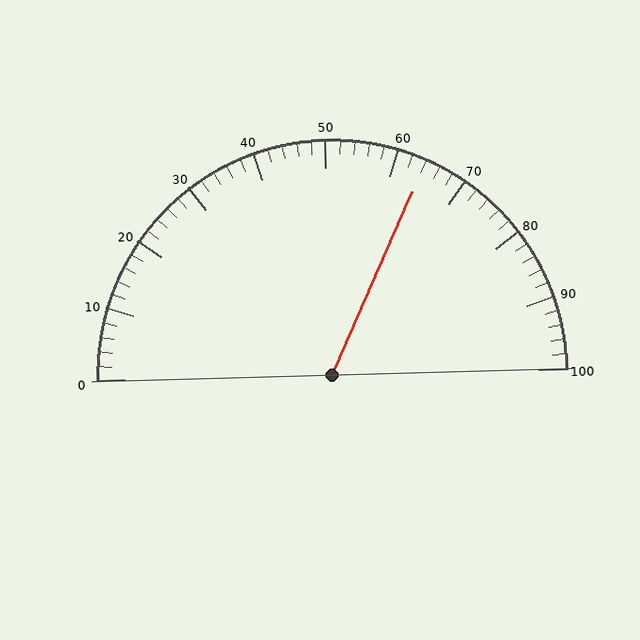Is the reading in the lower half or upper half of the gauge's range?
The reading is in the upper half of the range (0 to 100).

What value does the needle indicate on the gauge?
The needle indicates approximately 64.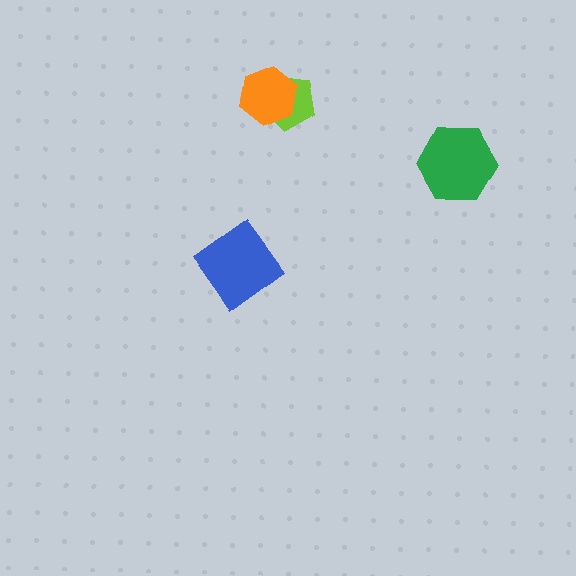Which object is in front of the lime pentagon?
The orange hexagon is in front of the lime pentagon.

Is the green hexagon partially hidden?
No, no other shape covers it.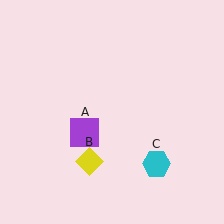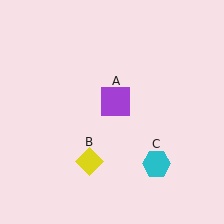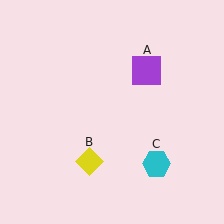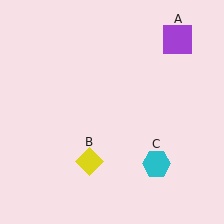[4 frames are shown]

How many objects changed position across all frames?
1 object changed position: purple square (object A).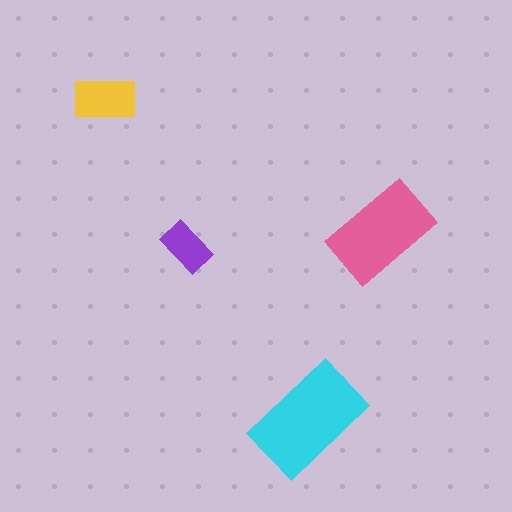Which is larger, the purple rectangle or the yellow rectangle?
The yellow one.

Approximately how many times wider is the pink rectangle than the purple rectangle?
About 2 times wider.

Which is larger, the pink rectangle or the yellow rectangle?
The pink one.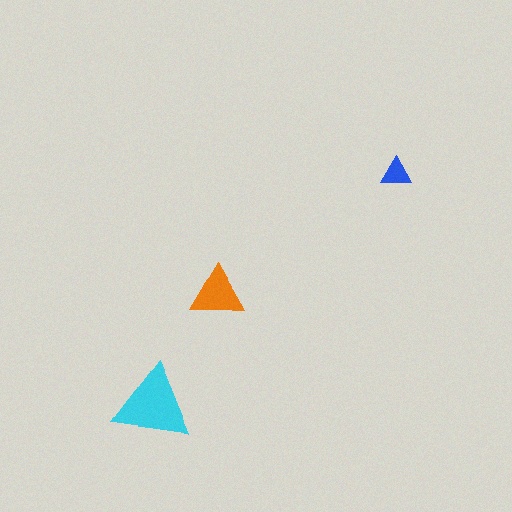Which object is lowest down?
The cyan triangle is bottommost.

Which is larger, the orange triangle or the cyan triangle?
The cyan one.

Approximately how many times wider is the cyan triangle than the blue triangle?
About 2.5 times wider.